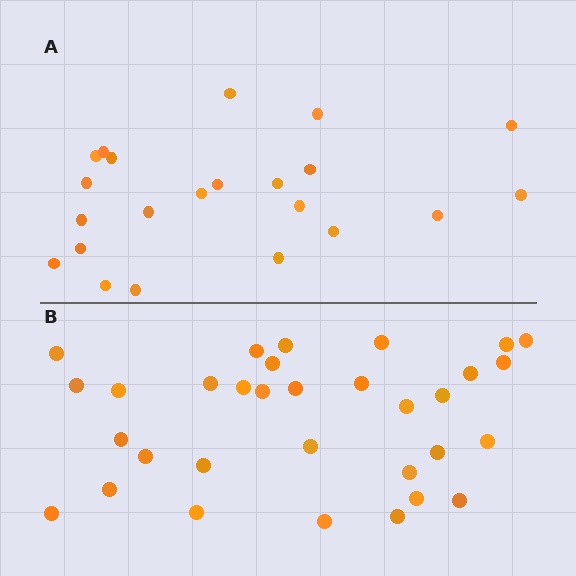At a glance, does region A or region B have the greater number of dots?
Region B (the bottom region) has more dots.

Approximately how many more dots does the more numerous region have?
Region B has roughly 10 or so more dots than region A.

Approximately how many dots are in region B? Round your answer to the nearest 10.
About 30 dots. (The exact count is 32, which rounds to 30.)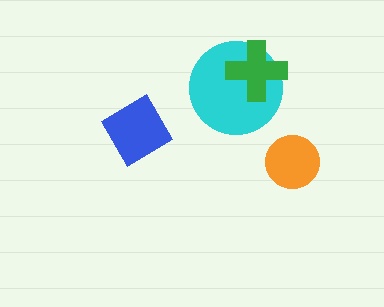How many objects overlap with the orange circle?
0 objects overlap with the orange circle.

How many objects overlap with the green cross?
1 object overlaps with the green cross.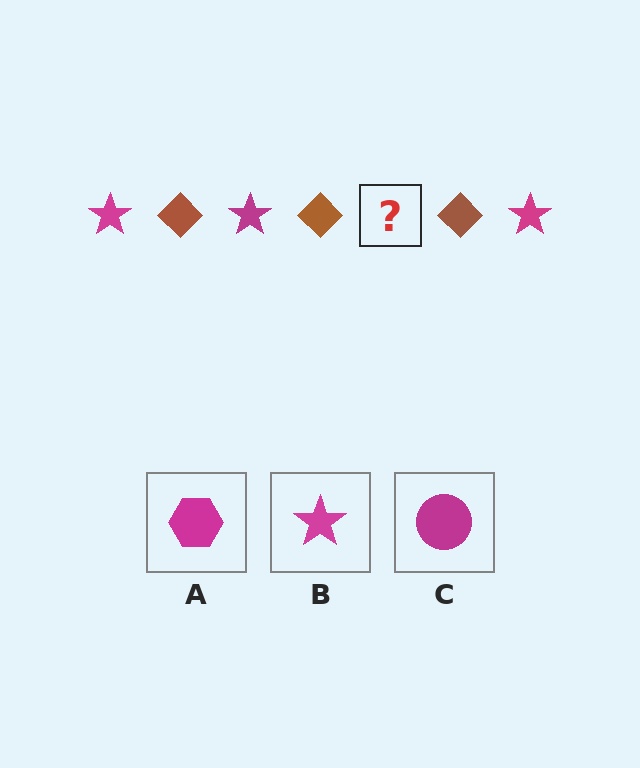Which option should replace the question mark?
Option B.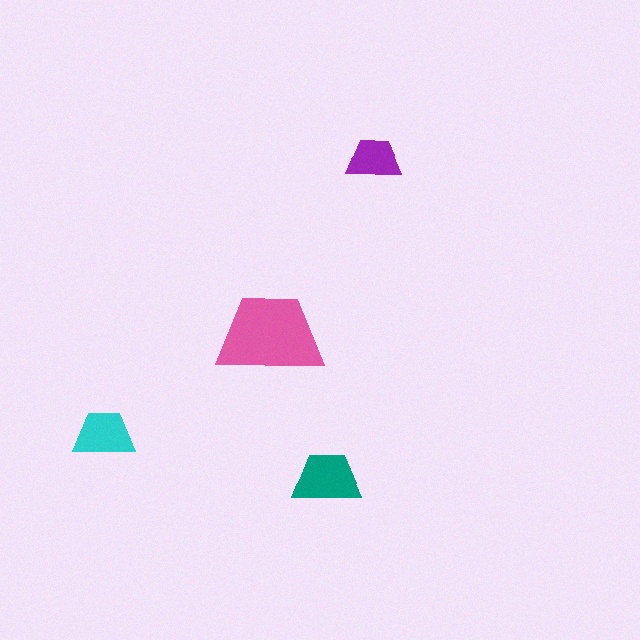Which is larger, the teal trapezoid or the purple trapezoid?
The teal one.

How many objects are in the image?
There are 4 objects in the image.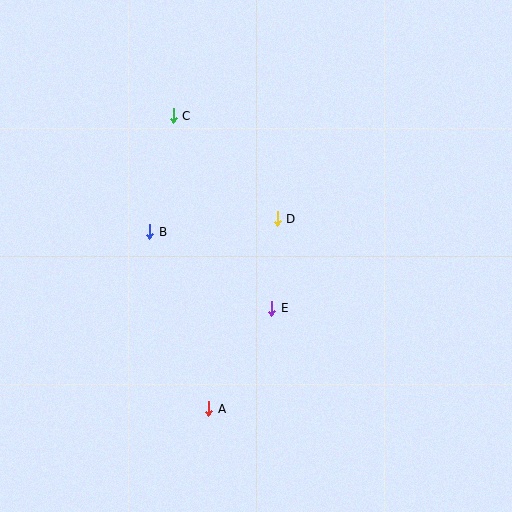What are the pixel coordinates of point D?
Point D is at (277, 219).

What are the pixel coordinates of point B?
Point B is at (150, 232).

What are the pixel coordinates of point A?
Point A is at (209, 409).